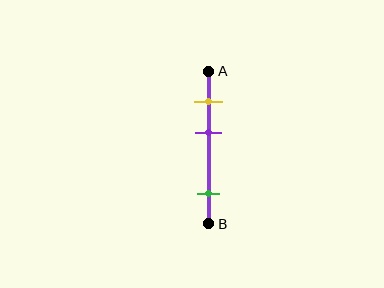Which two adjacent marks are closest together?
The yellow and purple marks are the closest adjacent pair.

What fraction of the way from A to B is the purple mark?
The purple mark is approximately 40% (0.4) of the way from A to B.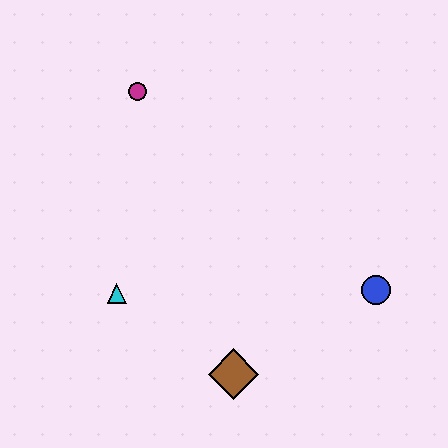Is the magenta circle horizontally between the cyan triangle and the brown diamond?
Yes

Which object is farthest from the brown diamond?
The magenta circle is farthest from the brown diamond.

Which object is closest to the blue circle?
The brown diamond is closest to the blue circle.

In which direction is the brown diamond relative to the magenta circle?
The brown diamond is below the magenta circle.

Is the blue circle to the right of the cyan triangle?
Yes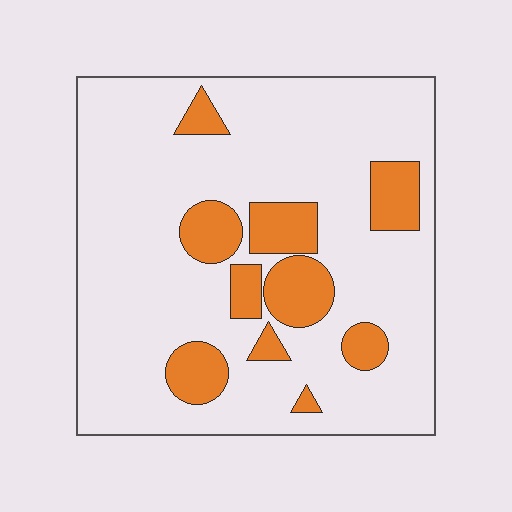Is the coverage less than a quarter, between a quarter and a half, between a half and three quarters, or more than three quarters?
Less than a quarter.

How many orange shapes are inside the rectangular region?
10.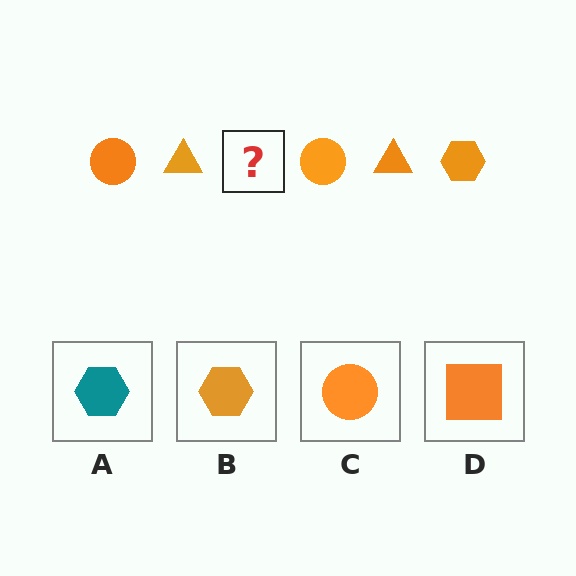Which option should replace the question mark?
Option B.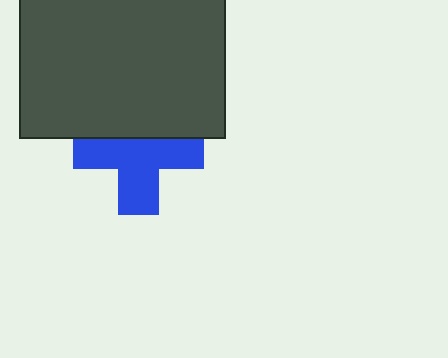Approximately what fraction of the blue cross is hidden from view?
Roughly 36% of the blue cross is hidden behind the dark gray rectangle.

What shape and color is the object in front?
The object in front is a dark gray rectangle.